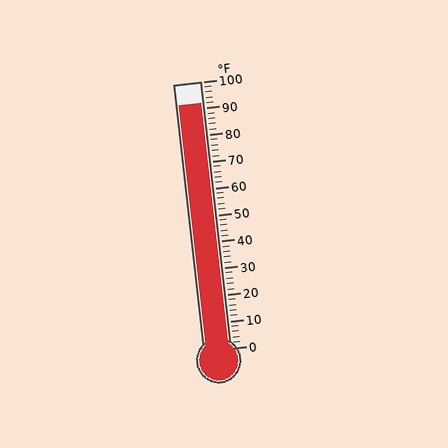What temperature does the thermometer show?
The thermometer shows approximately 92°F.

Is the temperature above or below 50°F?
The temperature is above 50°F.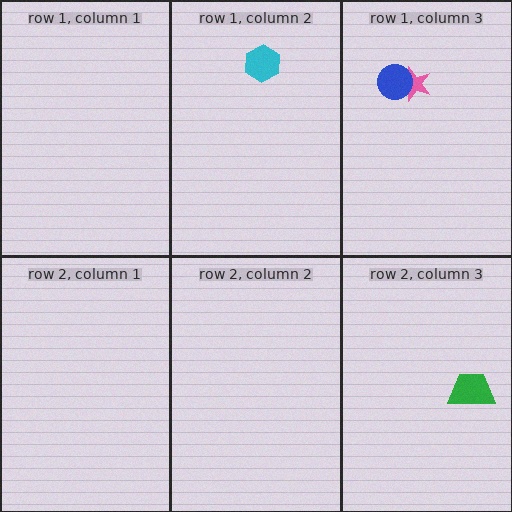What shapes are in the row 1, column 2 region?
The cyan hexagon.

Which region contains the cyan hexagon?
The row 1, column 2 region.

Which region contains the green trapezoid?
The row 2, column 3 region.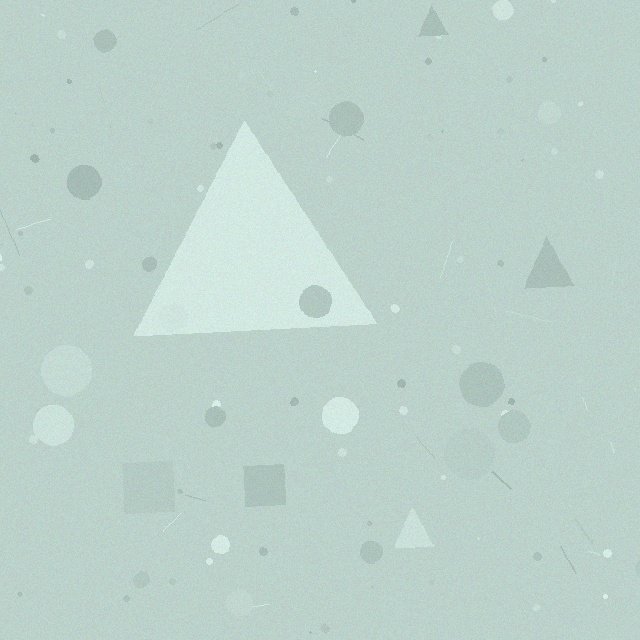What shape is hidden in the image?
A triangle is hidden in the image.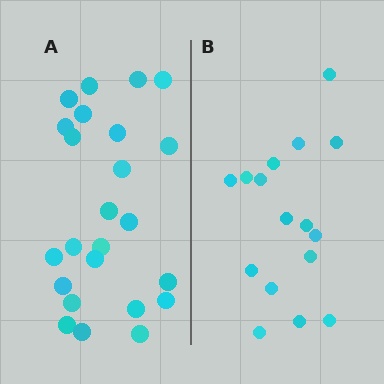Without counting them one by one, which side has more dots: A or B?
Region A (the left region) has more dots.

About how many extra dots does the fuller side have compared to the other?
Region A has roughly 8 or so more dots than region B.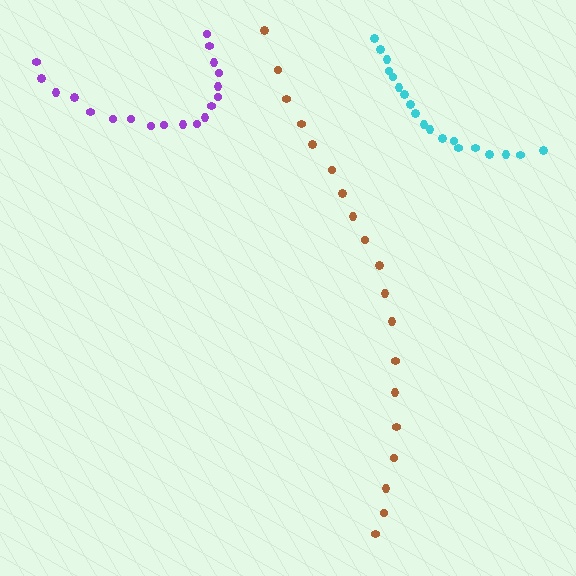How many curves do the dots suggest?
There are 3 distinct paths.